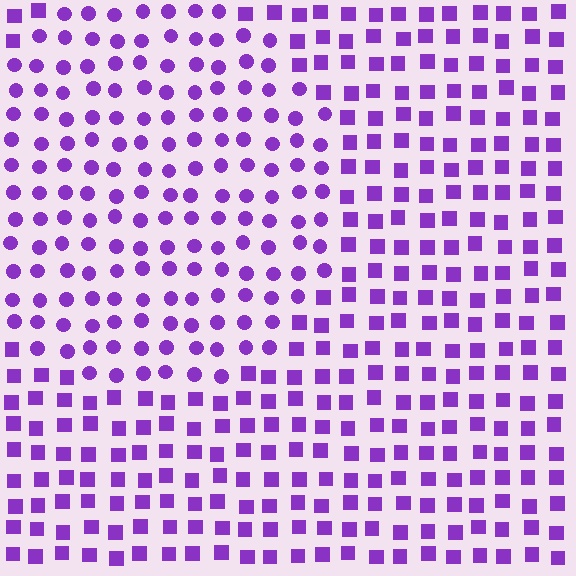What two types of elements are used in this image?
The image uses circles inside the circle region and squares outside it.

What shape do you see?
I see a circle.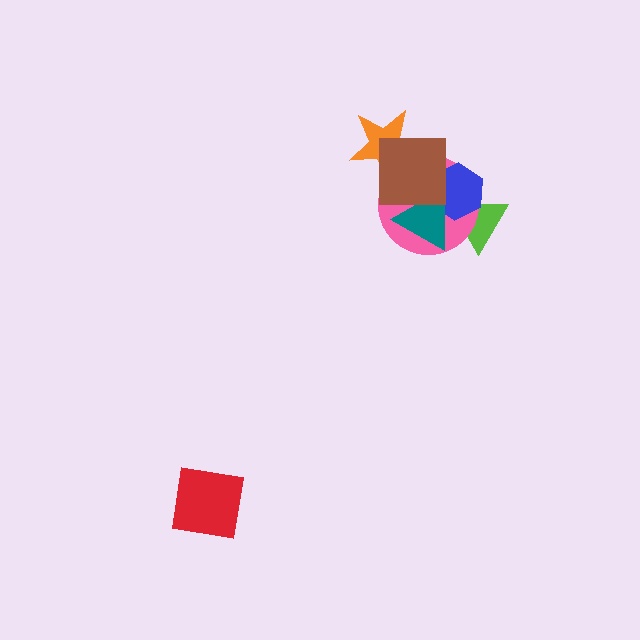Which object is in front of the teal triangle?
The brown square is in front of the teal triangle.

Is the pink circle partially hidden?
Yes, it is partially covered by another shape.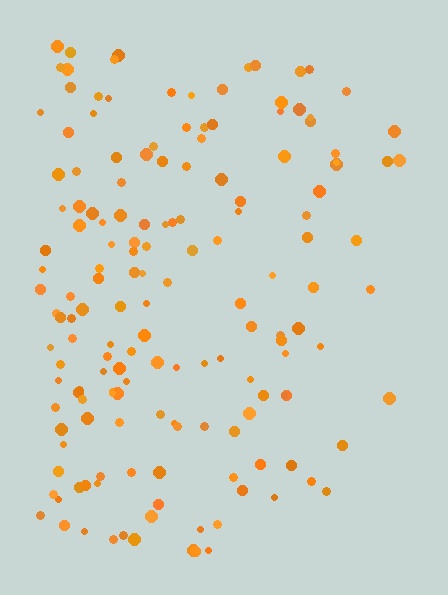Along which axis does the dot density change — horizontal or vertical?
Horizontal.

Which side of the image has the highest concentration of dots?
The left.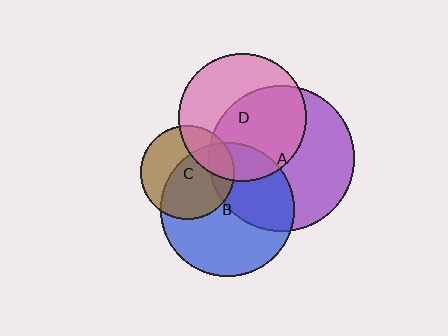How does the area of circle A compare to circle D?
Approximately 1.3 times.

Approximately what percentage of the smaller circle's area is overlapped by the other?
Approximately 40%.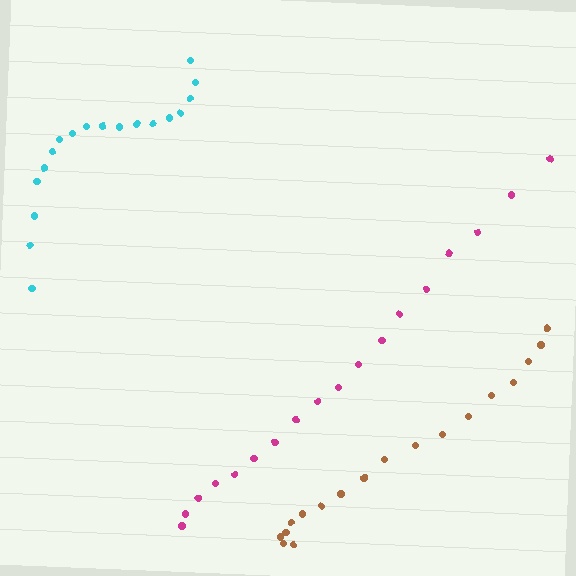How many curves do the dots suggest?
There are 3 distinct paths.